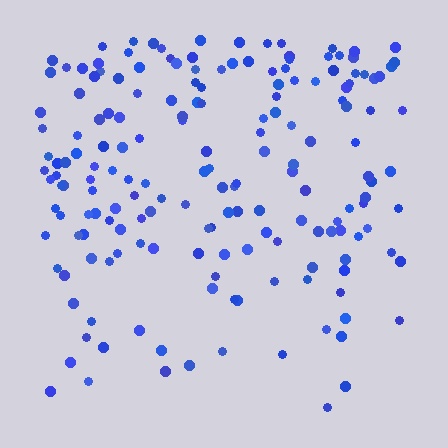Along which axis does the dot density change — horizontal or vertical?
Vertical.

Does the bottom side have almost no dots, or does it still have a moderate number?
Still a moderate number, just noticeably fewer than the top.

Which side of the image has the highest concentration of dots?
The top.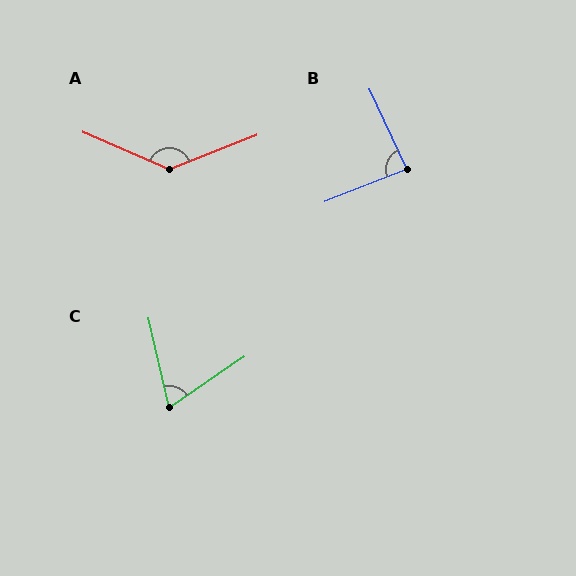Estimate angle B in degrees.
Approximately 87 degrees.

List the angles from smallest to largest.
C (69°), B (87°), A (135°).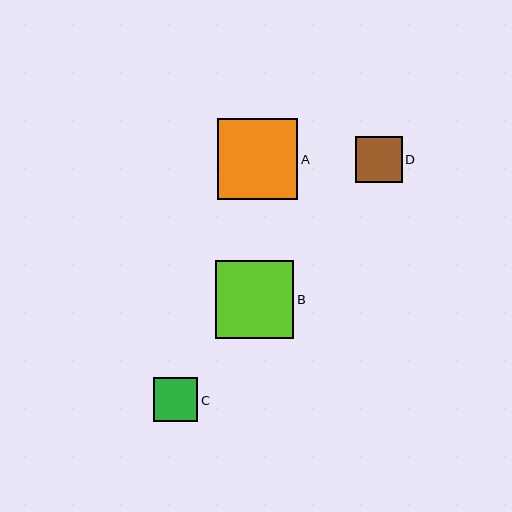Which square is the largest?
Square A is the largest with a size of approximately 81 pixels.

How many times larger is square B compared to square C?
Square B is approximately 1.8 times the size of square C.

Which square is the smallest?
Square C is the smallest with a size of approximately 44 pixels.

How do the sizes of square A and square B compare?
Square A and square B are approximately the same size.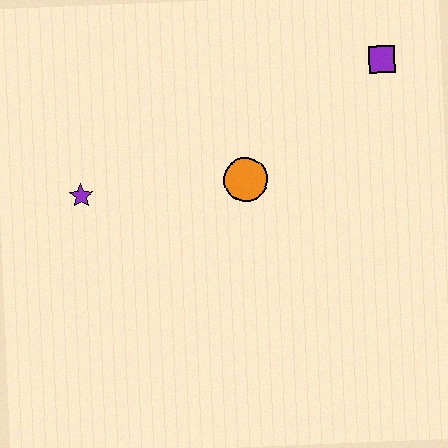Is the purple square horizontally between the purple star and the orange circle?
No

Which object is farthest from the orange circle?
The purple square is farthest from the orange circle.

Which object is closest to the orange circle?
The purple star is closest to the orange circle.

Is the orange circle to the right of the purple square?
No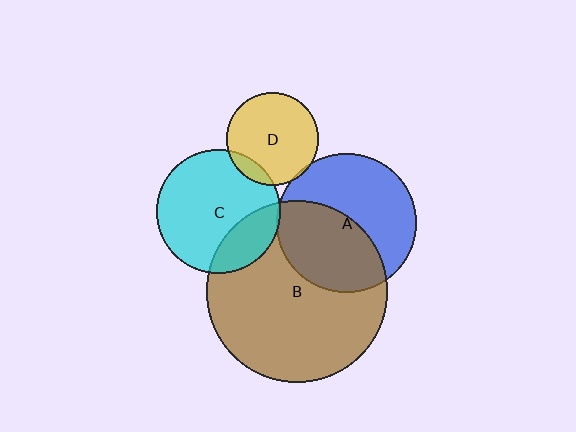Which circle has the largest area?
Circle B (brown).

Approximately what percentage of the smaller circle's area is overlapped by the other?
Approximately 45%.